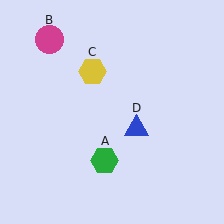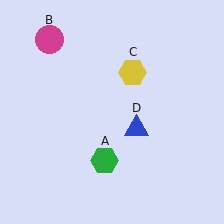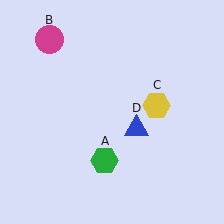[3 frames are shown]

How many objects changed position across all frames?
1 object changed position: yellow hexagon (object C).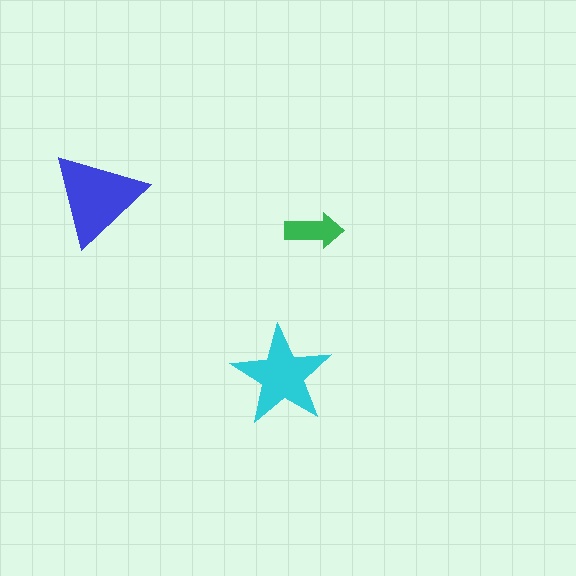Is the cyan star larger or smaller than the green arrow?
Larger.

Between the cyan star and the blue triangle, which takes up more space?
The blue triangle.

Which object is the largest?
The blue triangle.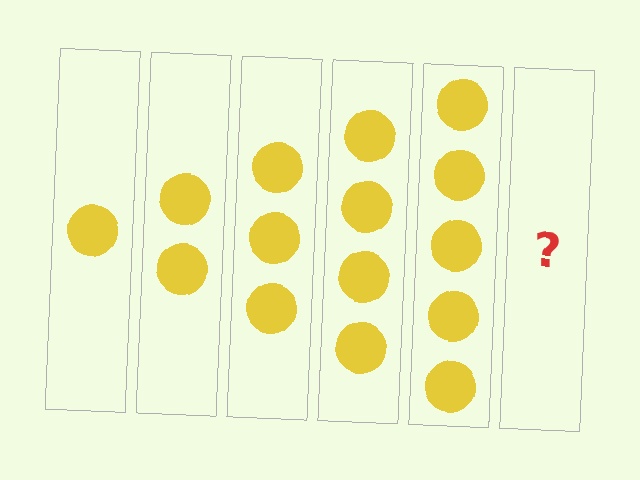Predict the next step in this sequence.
The next step is 6 circles.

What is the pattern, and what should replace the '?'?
The pattern is that each step adds one more circle. The '?' should be 6 circles.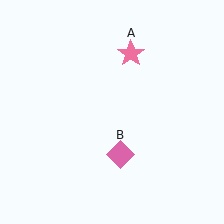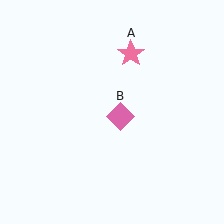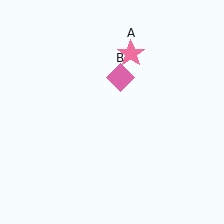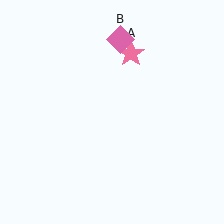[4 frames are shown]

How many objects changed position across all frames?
1 object changed position: pink diamond (object B).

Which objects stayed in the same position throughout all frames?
Pink star (object A) remained stationary.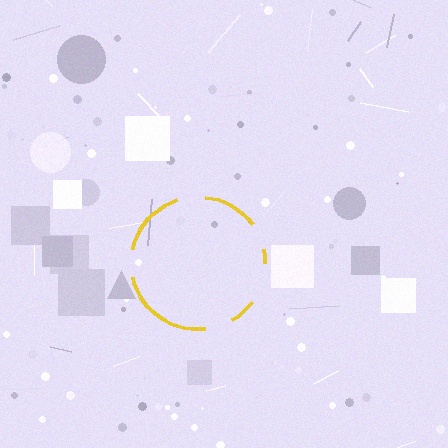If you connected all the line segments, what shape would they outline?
They would outline a circle.